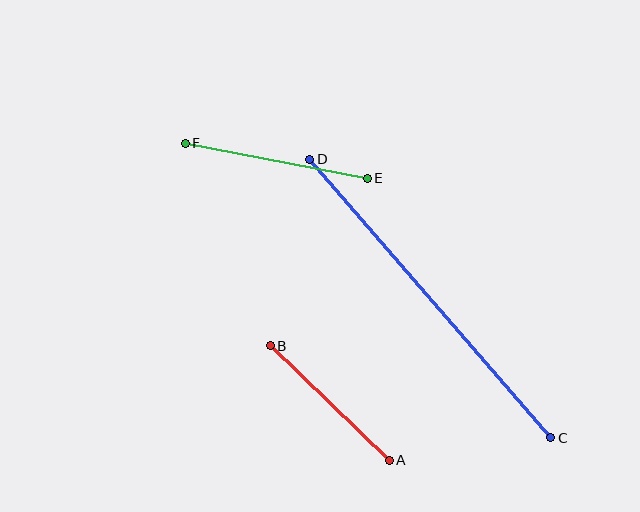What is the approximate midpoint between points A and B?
The midpoint is at approximately (330, 403) pixels.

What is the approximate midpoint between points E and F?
The midpoint is at approximately (276, 161) pixels.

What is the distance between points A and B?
The distance is approximately 165 pixels.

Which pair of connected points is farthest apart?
Points C and D are farthest apart.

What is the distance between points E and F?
The distance is approximately 185 pixels.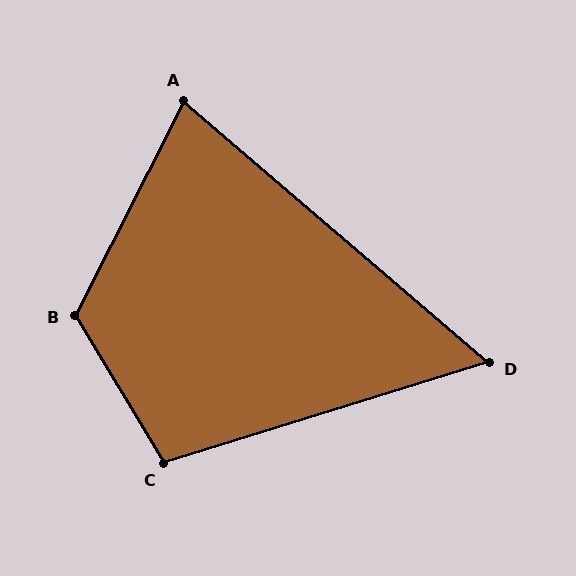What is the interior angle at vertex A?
Approximately 76 degrees (acute).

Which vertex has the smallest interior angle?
D, at approximately 58 degrees.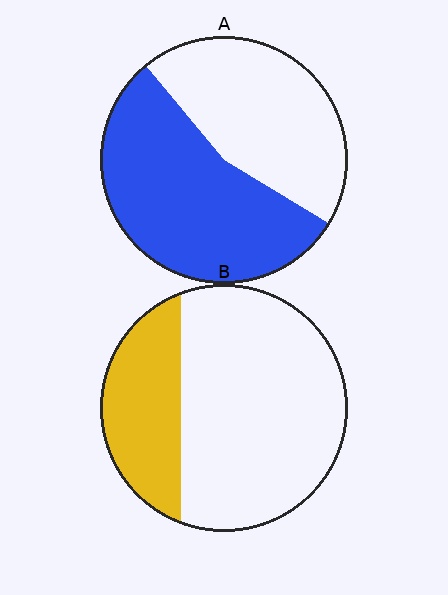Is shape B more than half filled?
No.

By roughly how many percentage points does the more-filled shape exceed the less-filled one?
By roughly 25 percentage points (A over B).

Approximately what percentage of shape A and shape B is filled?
A is approximately 55% and B is approximately 30%.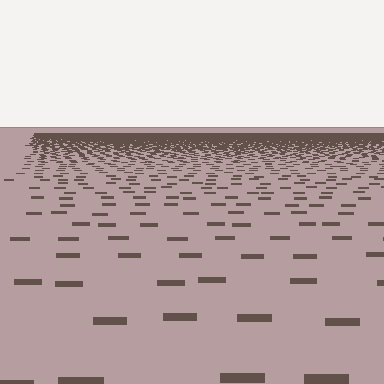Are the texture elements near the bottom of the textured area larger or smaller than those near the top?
Larger. Near the bottom, elements are closer to the viewer and appear at a bigger on-screen size.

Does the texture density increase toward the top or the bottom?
Density increases toward the top.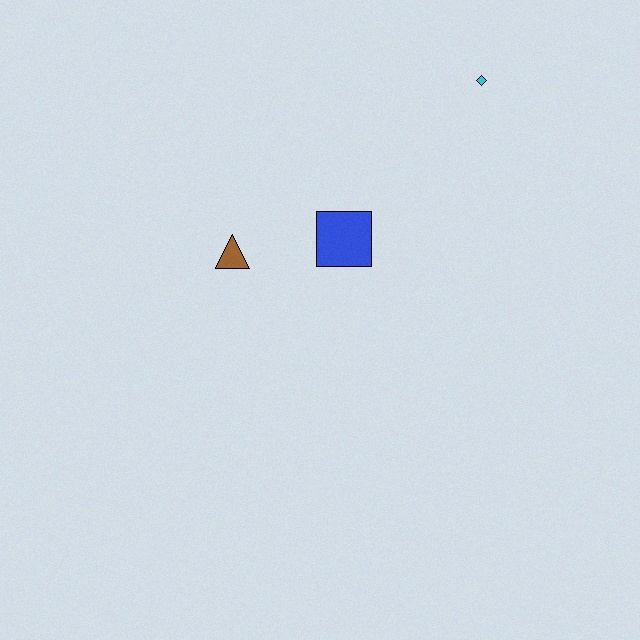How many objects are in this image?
There are 3 objects.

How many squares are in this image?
There is 1 square.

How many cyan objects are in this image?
There is 1 cyan object.